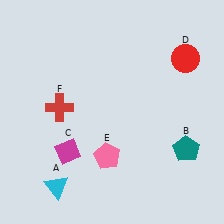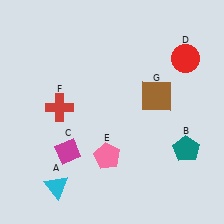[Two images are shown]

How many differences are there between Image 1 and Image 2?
There is 1 difference between the two images.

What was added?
A brown square (G) was added in Image 2.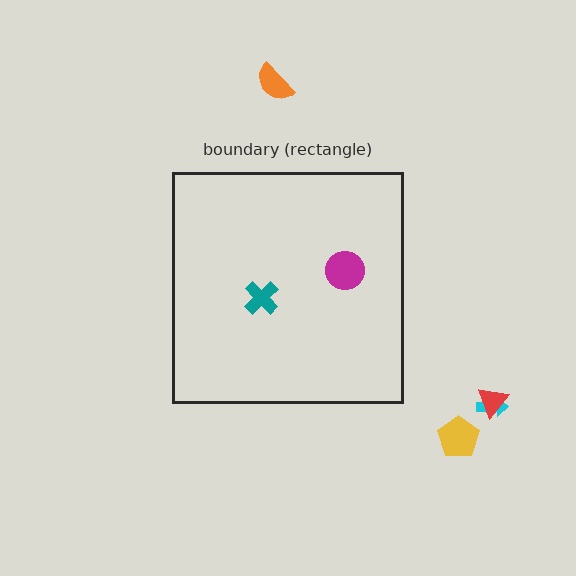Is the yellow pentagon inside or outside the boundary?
Outside.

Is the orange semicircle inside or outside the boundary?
Outside.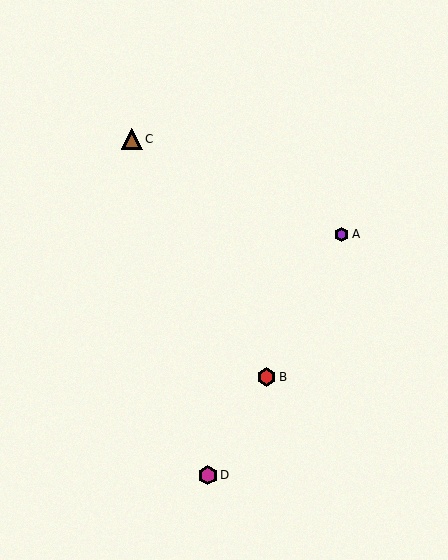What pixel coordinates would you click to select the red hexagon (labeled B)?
Click at (267, 377) to select the red hexagon B.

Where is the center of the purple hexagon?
The center of the purple hexagon is at (342, 234).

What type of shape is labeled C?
Shape C is a brown triangle.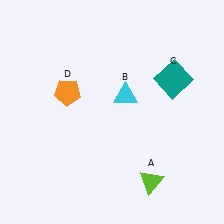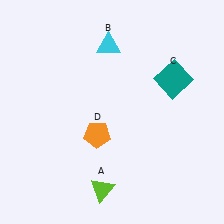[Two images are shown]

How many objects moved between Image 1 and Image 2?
3 objects moved between the two images.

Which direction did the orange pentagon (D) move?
The orange pentagon (D) moved down.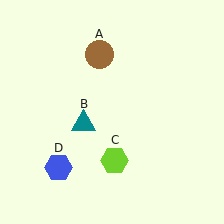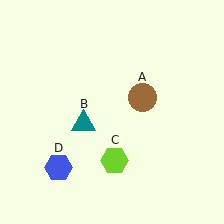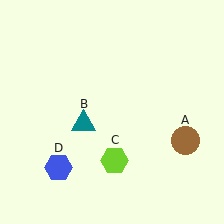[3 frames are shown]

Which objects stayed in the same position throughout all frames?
Teal triangle (object B) and lime hexagon (object C) and blue hexagon (object D) remained stationary.